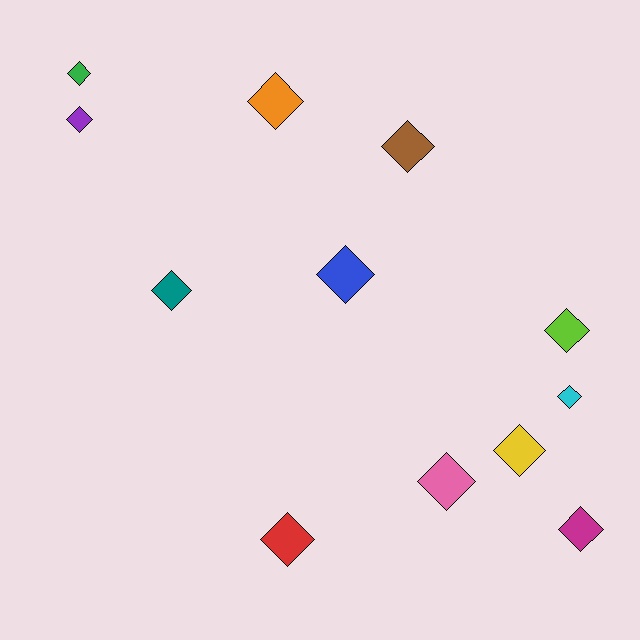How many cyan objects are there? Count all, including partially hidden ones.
There is 1 cyan object.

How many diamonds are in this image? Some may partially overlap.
There are 12 diamonds.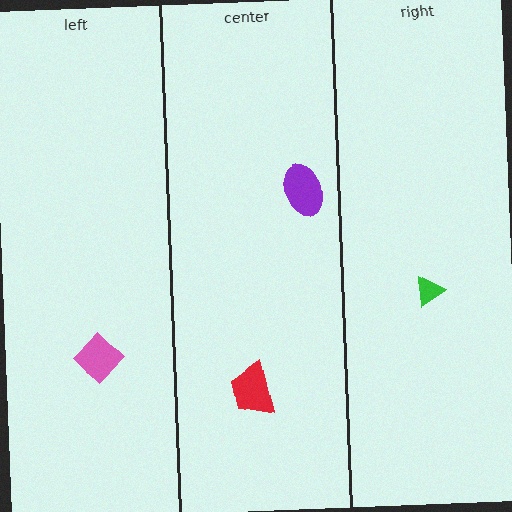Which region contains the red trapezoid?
The center region.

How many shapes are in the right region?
1.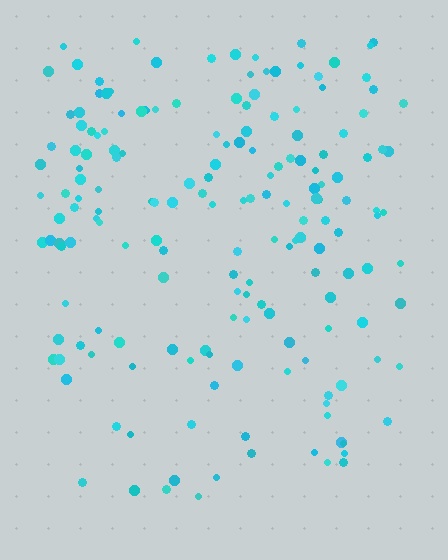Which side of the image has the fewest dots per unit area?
The bottom.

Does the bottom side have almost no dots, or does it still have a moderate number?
Still a moderate number, just noticeably fewer than the top.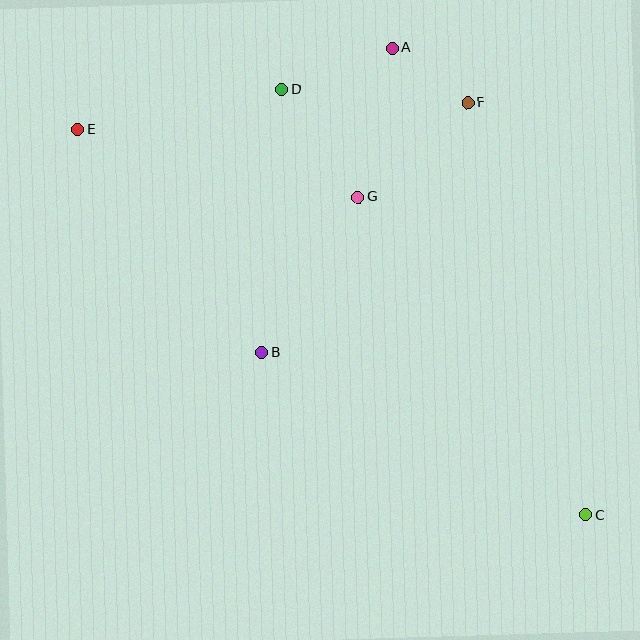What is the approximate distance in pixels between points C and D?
The distance between C and D is approximately 523 pixels.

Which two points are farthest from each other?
Points C and E are farthest from each other.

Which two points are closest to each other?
Points A and F are closest to each other.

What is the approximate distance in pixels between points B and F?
The distance between B and F is approximately 324 pixels.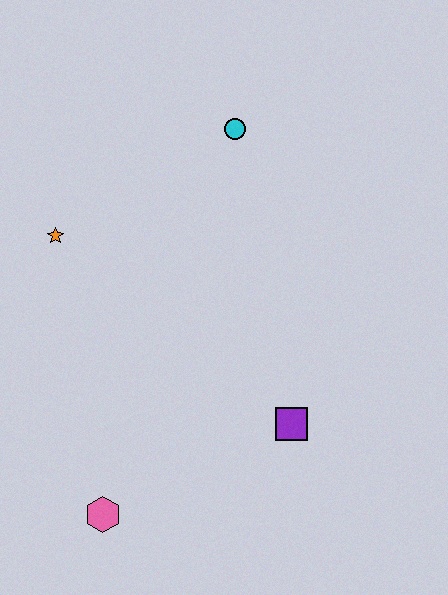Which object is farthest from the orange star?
The purple square is farthest from the orange star.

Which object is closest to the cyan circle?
The orange star is closest to the cyan circle.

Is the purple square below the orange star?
Yes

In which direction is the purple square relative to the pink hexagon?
The purple square is to the right of the pink hexagon.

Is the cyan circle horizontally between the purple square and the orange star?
Yes